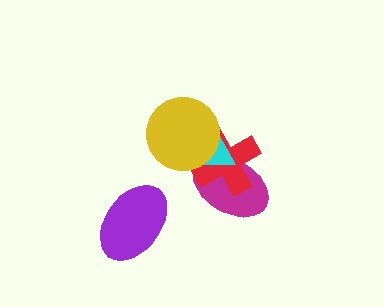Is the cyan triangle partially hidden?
Yes, it is partially covered by another shape.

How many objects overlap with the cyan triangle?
3 objects overlap with the cyan triangle.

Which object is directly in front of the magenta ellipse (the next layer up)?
The red cross is directly in front of the magenta ellipse.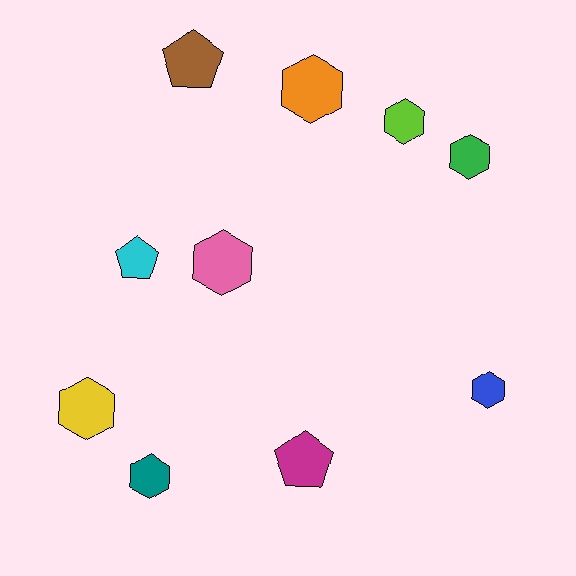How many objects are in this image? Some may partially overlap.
There are 10 objects.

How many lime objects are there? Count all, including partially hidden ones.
There is 1 lime object.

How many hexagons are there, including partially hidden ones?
There are 7 hexagons.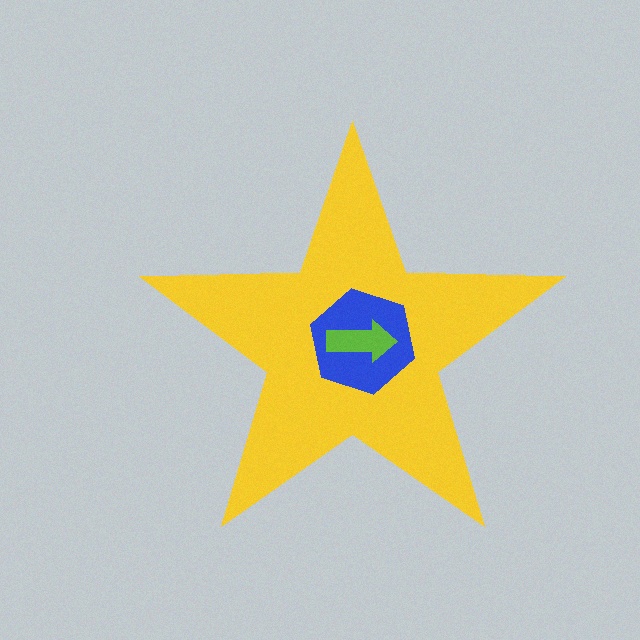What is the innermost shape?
The lime arrow.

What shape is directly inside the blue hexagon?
The lime arrow.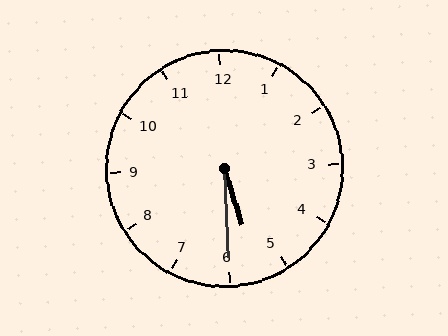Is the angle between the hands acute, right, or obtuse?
It is acute.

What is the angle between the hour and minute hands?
Approximately 15 degrees.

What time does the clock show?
5:30.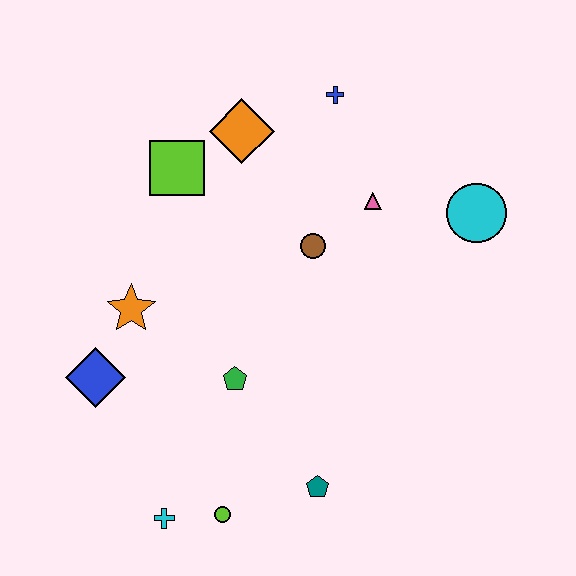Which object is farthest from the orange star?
The cyan circle is farthest from the orange star.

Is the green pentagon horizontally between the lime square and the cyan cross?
No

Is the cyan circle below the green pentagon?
No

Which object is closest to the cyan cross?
The lime circle is closest to the cyan cross.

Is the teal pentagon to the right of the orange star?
Yes